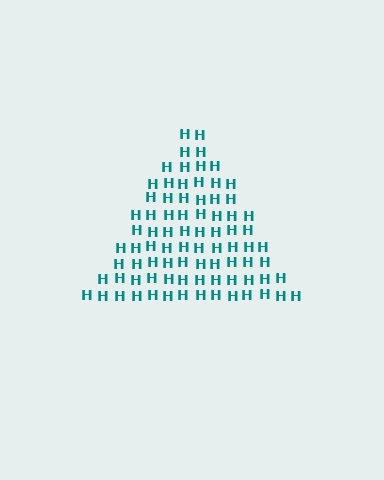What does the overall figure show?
The overall figure shows a triangle.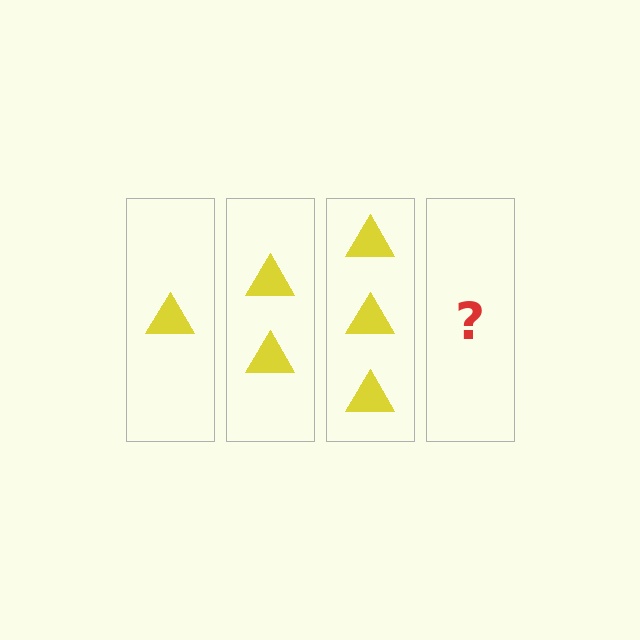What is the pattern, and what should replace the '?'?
The pattern is that each step adds one more triangle. The '?' should be 4 triangles.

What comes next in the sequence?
The next element should be 4 triangles.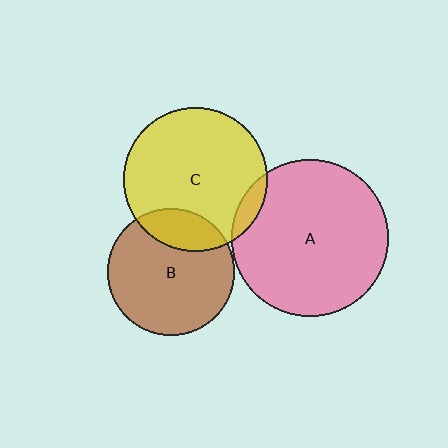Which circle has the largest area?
Circle A (pink).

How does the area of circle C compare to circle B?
Approximately 1.3 times.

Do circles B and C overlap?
Yes.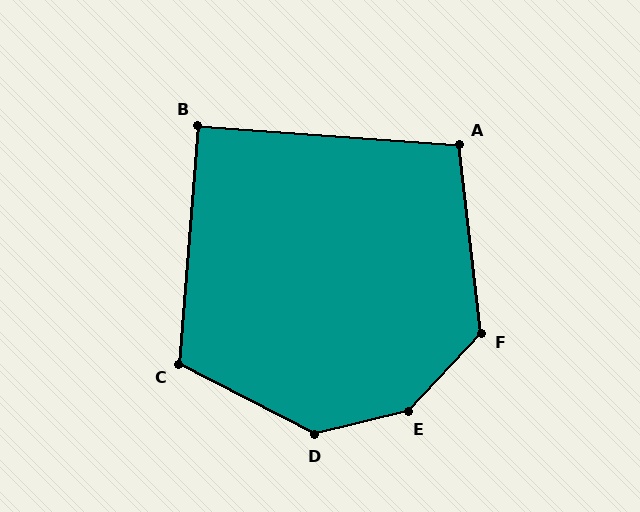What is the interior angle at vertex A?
Approximately 101 degrees (obtuse).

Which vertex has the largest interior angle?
E, at approximately 147 degrees.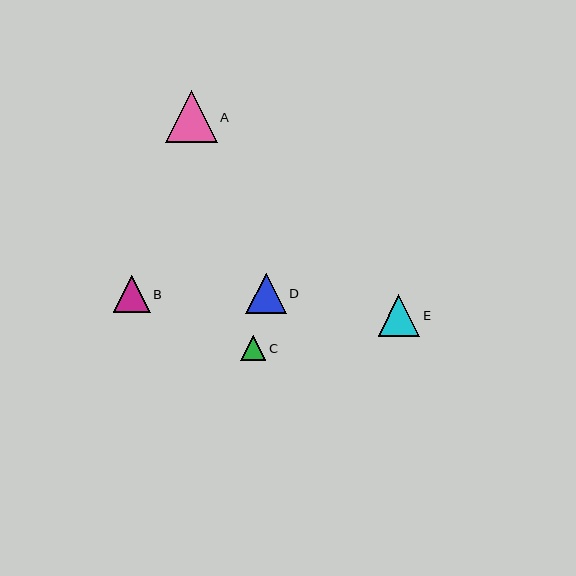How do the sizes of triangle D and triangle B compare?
Triangle D and triangle B are approximately the same size.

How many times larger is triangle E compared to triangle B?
Triangle E is approximately 1.1 times the size of triangle B.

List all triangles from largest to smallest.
From largest to smallest: A, E, D, B, C.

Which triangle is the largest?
Triangle A is the largest with a size of approximately 52 pixels.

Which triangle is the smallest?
Triangle C is the smallest with a size of approximately 25 pixels.